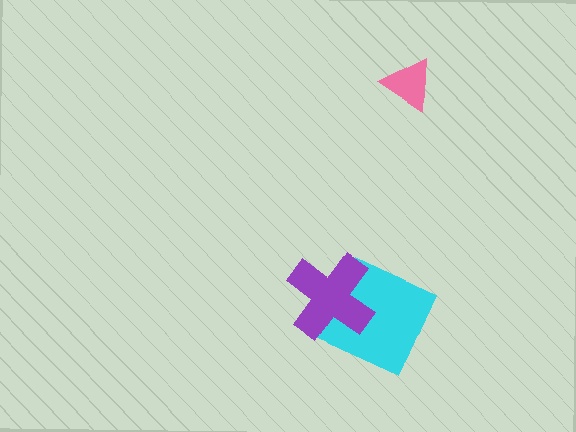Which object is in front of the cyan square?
The purple cross is in front of the cyan square.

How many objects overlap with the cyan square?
1 object overlaps with the cyan square.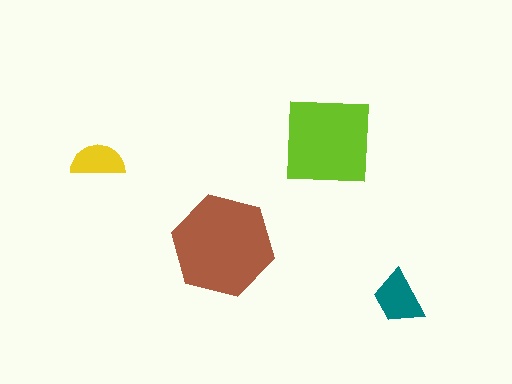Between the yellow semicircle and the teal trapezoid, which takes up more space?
The teal trapezoid.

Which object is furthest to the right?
The teal trapezoid is rightmost.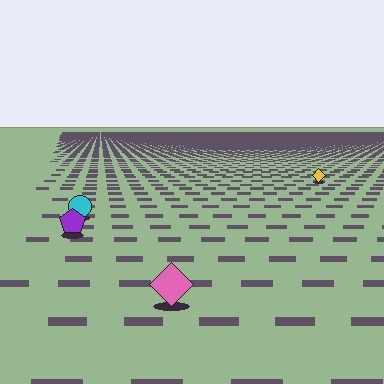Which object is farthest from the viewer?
The yellow diamond is farthest from the viewer. It appears smaller and the ground texture around it is denser.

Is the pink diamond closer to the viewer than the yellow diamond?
Yes. The pink diamond is closer — you can tell from the texture gradient: the ground texture is coarser near it.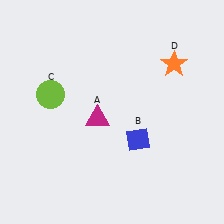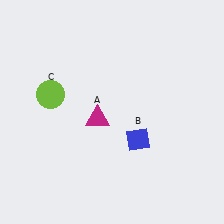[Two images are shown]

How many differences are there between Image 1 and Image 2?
There is 1 difference between the two images.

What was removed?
The orange star (D) was removed in Image 2.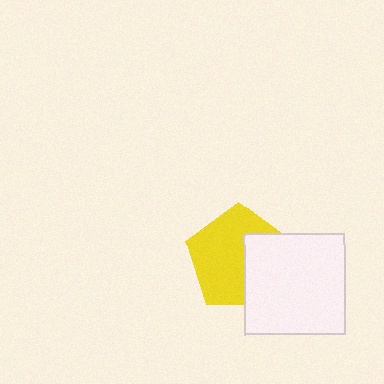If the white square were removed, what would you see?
You would see the complete yellow pentagon.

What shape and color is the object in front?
The object in front is a white square.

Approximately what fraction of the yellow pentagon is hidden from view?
Roughly 37% of the yellow pentagon is hidden behind the white square.